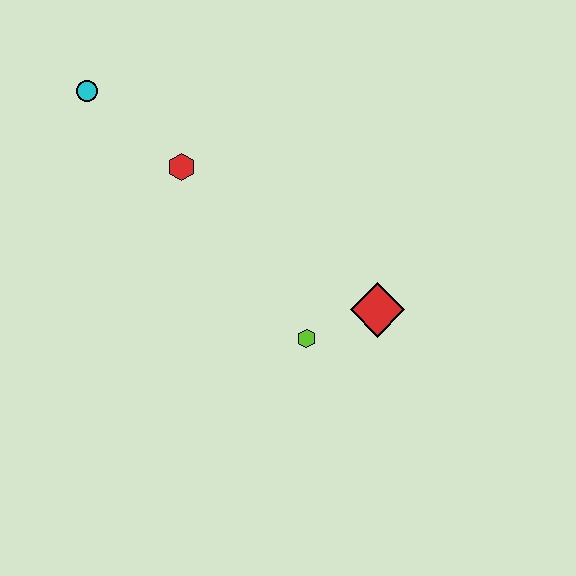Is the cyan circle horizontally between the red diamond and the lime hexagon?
No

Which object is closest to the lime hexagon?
The red diamond is closest to the lime hexagon.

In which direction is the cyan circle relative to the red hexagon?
The cyan circle is to the left of the red hexagon.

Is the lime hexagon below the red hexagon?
Yes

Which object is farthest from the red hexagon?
The red diamond is farthest from the red hexagon.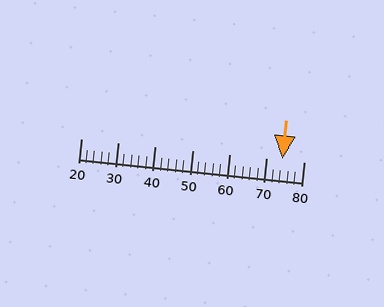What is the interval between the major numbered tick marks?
The major tick marks are spaced 10 units apart.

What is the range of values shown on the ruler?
The ruler shows values from 20 to 80.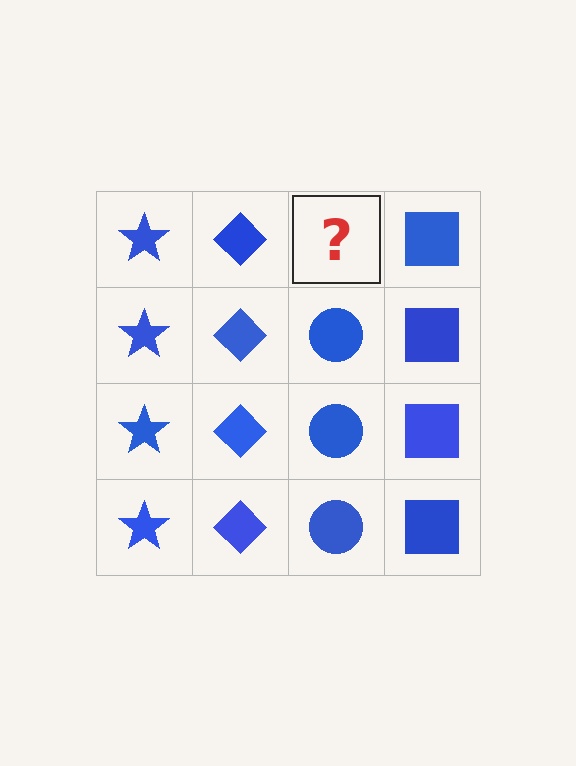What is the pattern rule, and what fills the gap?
The rule is that each column has a consistent shape. The gap should be filled with a blue circle.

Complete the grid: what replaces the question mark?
The question mark should be replaced with a blue circle.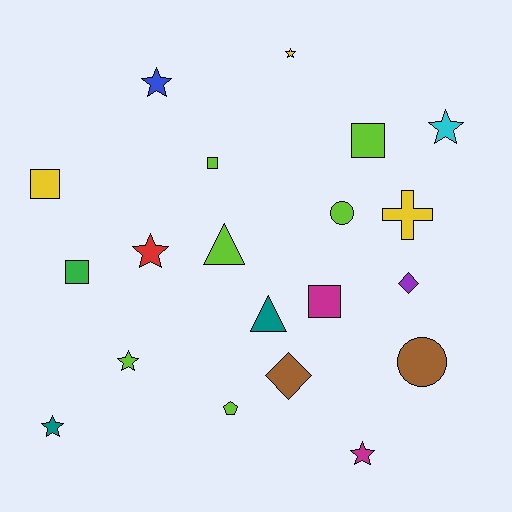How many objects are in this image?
There are 20 objects.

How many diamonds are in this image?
There are 2 diamonds.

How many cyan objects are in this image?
There is 1 cyan object.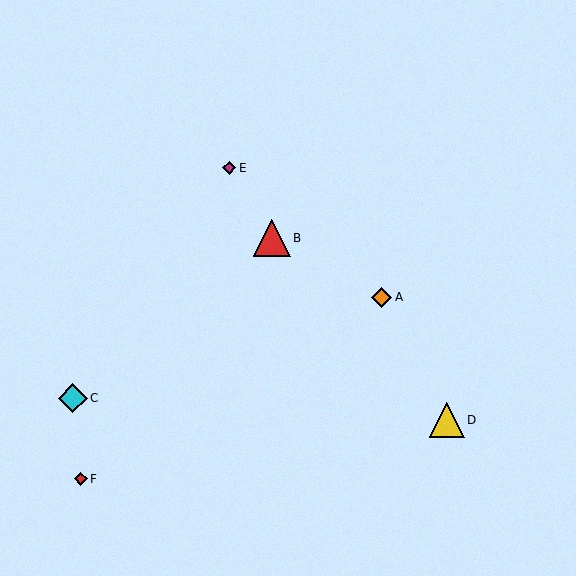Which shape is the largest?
The red triangle (labeled B) is the largest.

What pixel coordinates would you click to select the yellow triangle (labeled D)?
Click at (447, 420) to select the yellow triangle D.